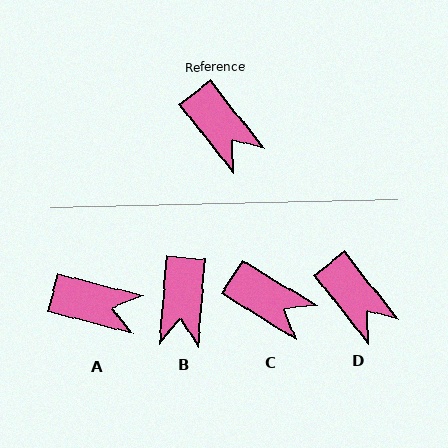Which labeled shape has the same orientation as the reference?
D.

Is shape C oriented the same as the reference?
No, it is off by about 20 degrees.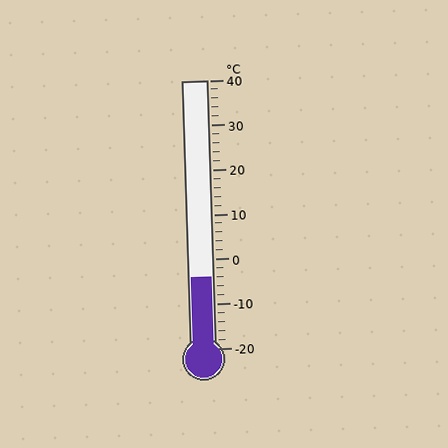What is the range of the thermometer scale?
The thermometer scale ranges from -20°C to 40°C.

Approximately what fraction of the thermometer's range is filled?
The thermometer is filled to approximately 25% of its range.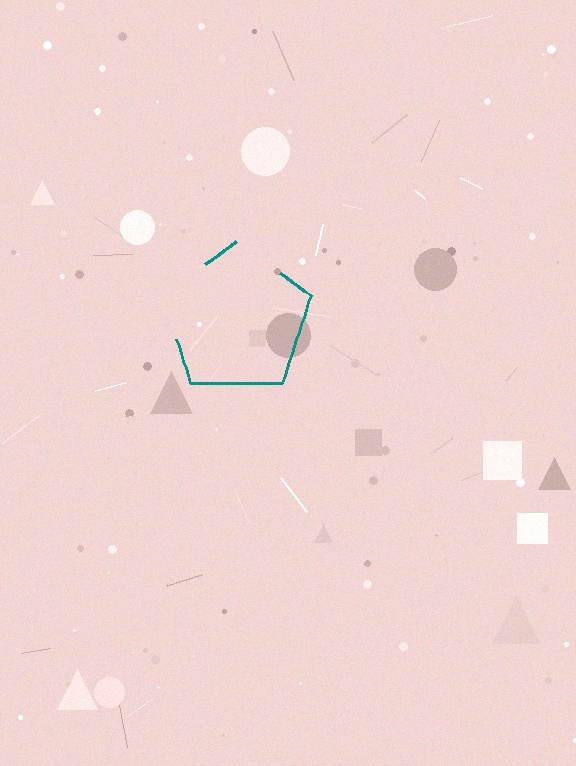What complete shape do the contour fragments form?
The contour fragments form a pentagon.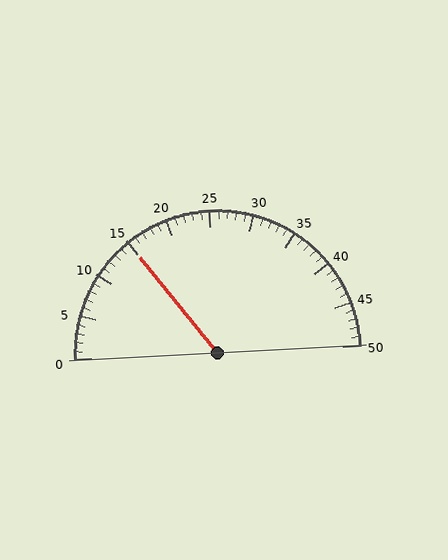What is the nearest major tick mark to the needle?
The nearest major tick mark is 15.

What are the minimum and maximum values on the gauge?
The gauge ranges from 0 to 50.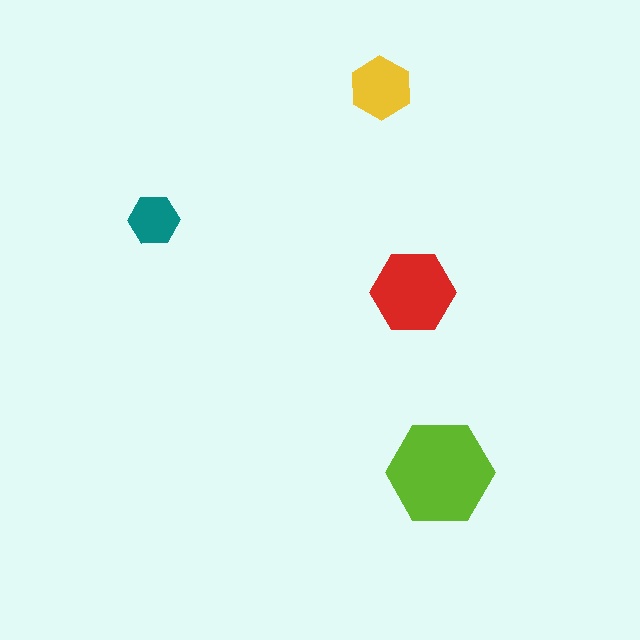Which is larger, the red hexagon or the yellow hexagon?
The red one.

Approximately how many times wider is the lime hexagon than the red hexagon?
About 1.5 times wider.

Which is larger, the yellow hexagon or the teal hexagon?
The yellow one.